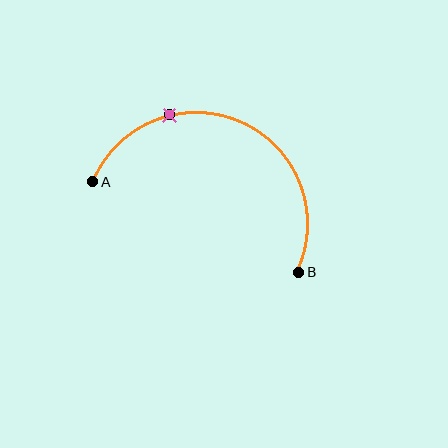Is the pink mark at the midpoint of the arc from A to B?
No. The pink mark lies on the arc but is closer to endpoint A. The arc midpoint would be at the point on the curve equidistant along the arc from both A and B.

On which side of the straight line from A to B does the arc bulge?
The arc bulges above the straight line connecting A and B.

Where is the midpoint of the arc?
The arc midpoint is the point on the curve farthest from the straight line joining A and B. It sits above that line.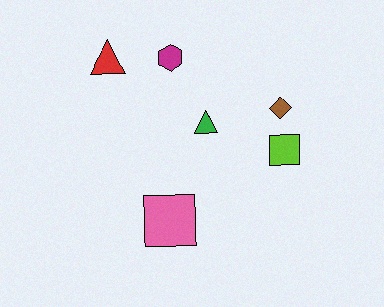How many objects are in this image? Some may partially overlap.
There are 6 objects.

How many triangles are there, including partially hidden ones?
There are 2 triangles.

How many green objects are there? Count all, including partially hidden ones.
There is 1 green object.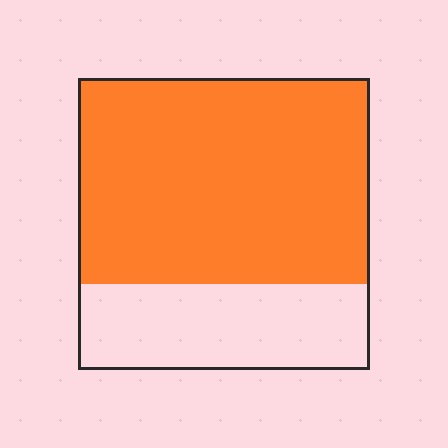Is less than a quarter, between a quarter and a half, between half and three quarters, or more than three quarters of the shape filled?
Between half and three quarters.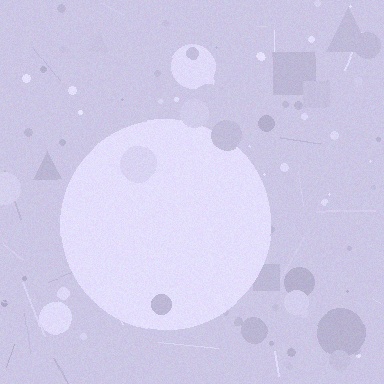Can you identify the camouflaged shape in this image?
The camouflaged shape is a circle.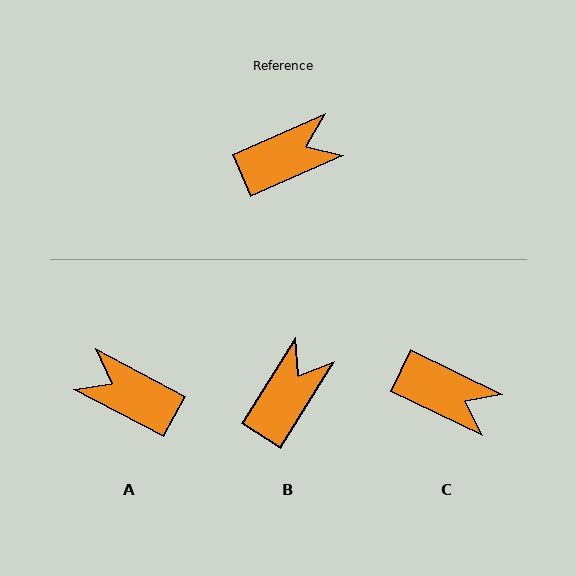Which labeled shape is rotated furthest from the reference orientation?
A, about 128 degrees away.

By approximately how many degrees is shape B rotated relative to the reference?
Approximately 34 degrees counter-clockwise.